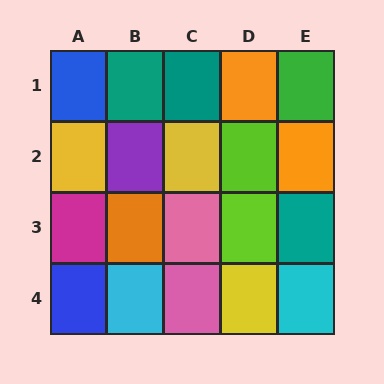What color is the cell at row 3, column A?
Magenta.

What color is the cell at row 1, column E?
Green.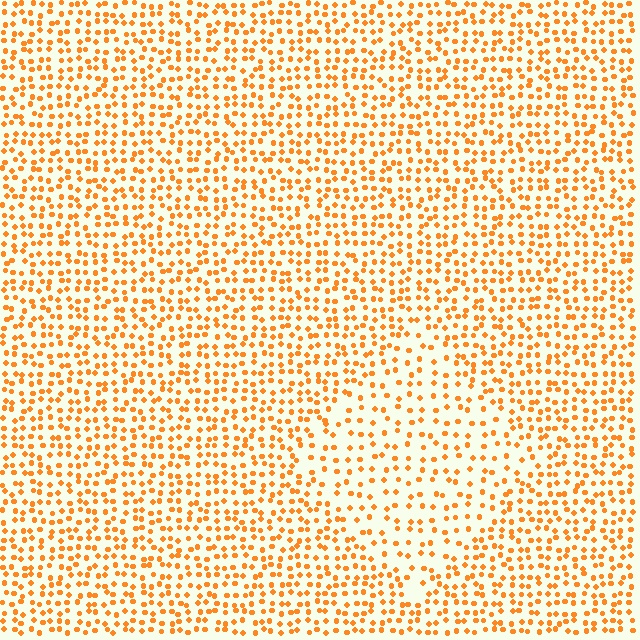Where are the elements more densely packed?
The elements are more densely packed outside the diamond boundary.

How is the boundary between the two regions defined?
The boundary is defined by a change in element density (approximately 1.8x ratio). All elements are the same color, size, and shape.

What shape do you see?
I see a diamond.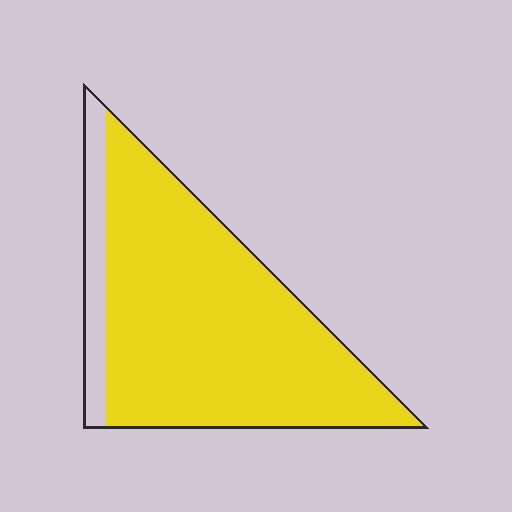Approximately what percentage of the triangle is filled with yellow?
Approximately 85%.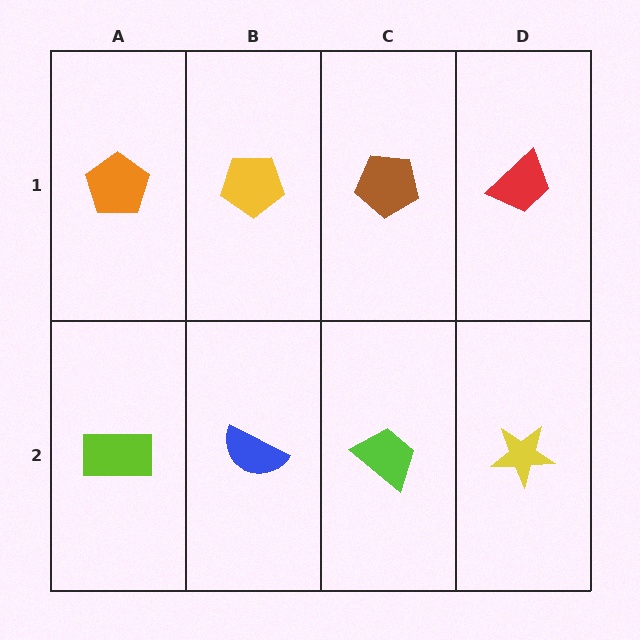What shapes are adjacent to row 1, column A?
A lime rectangle (row 2, column A), a yellow pentagon (row 1, column B).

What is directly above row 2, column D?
A red trapezoid.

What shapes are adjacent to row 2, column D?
A red trapezoid (row 1, column D), a lime trapezoid (row 2, column C).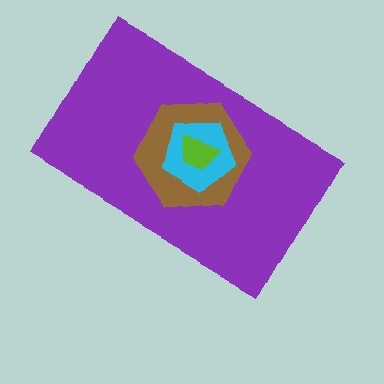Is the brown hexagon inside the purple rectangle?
Yes.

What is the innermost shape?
The lime trapezoid.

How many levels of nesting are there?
4.